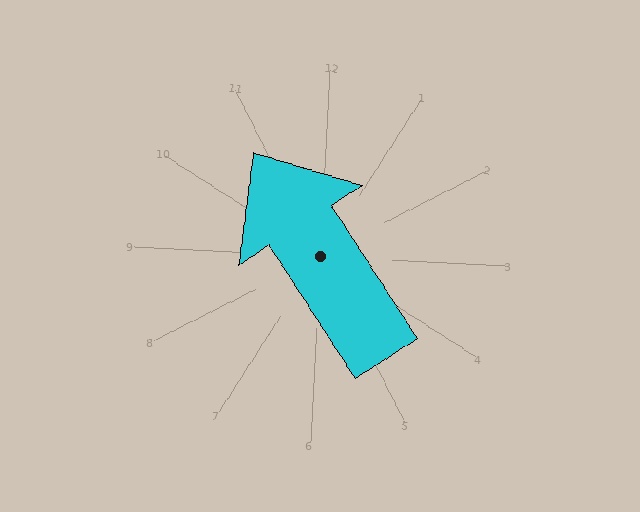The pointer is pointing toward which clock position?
Roughly 11 o'clock.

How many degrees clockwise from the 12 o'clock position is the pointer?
Approximately 324 degrees.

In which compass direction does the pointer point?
Northwest.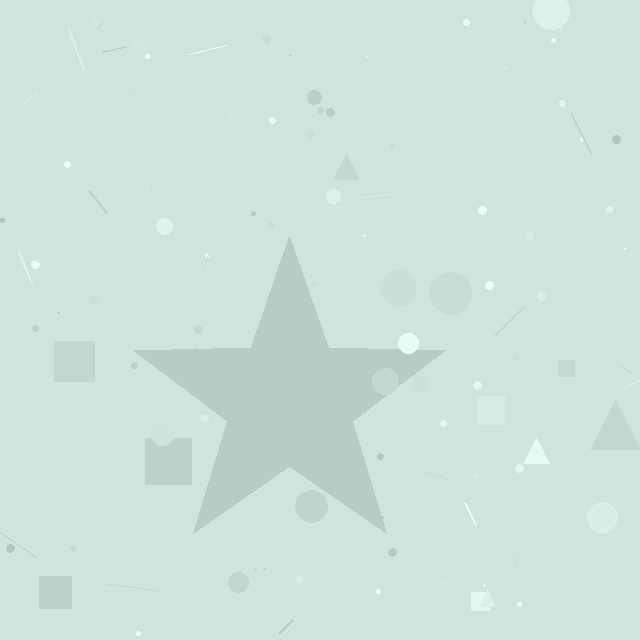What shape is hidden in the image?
A star is hidden in the image.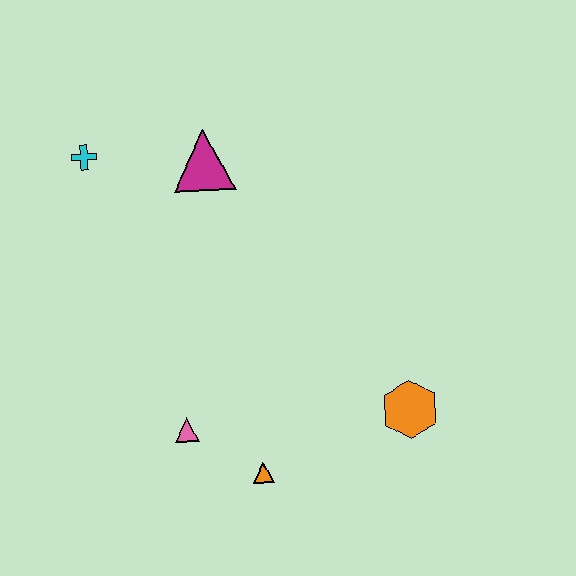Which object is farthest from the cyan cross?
The orange hexagon is farthest from the cyan cross.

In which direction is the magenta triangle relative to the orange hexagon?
The magenta triangle is above the orange hexagon.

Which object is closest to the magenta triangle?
The cyan cross is closest to the magenta triangle.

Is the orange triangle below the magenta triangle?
Yes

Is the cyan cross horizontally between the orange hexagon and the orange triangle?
No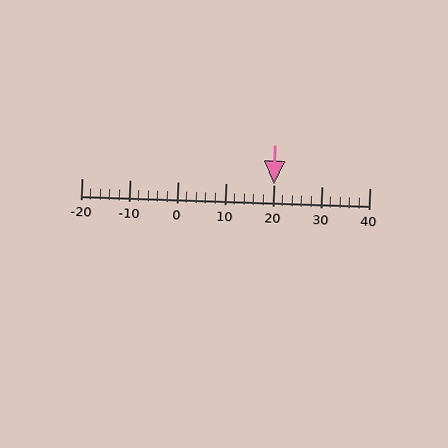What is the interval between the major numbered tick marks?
The major tick marks are spaced 10 units apart.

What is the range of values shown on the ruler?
The ruler shows values from -20 to 40.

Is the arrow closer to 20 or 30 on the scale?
The arrow is closer to 20.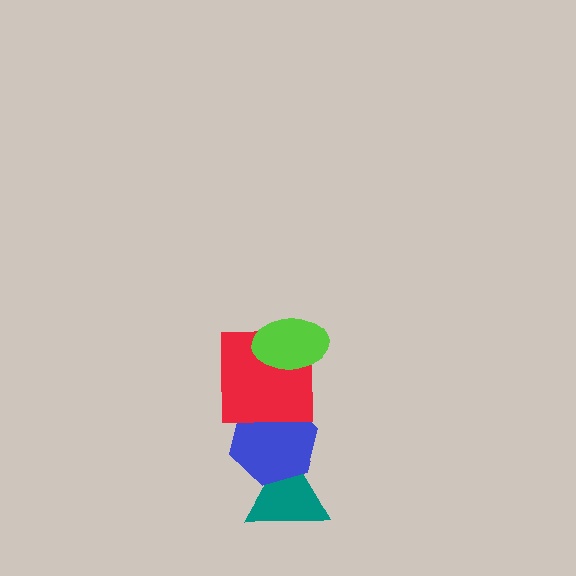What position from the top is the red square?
The red square is 2nd from the top.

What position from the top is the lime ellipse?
The lime ellipse is 1st from the top.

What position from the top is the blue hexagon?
The blue hexagon is 3rd from the top.